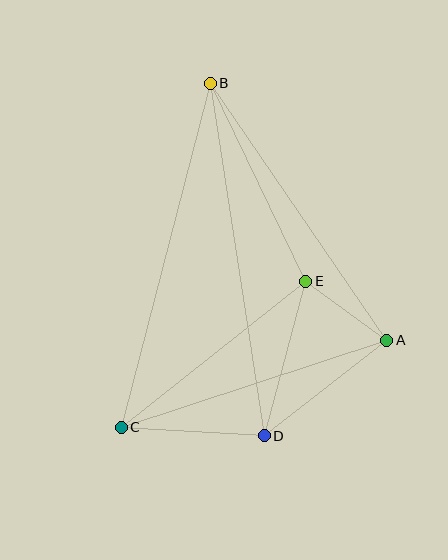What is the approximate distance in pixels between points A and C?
The distance between A and C is approximately 279 pixels.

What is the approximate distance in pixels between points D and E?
The distance between D and E is approximately 160 pixels.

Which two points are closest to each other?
Points A and E are closest to each other.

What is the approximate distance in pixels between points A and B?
The distance between A and B is approximately 312 pixels.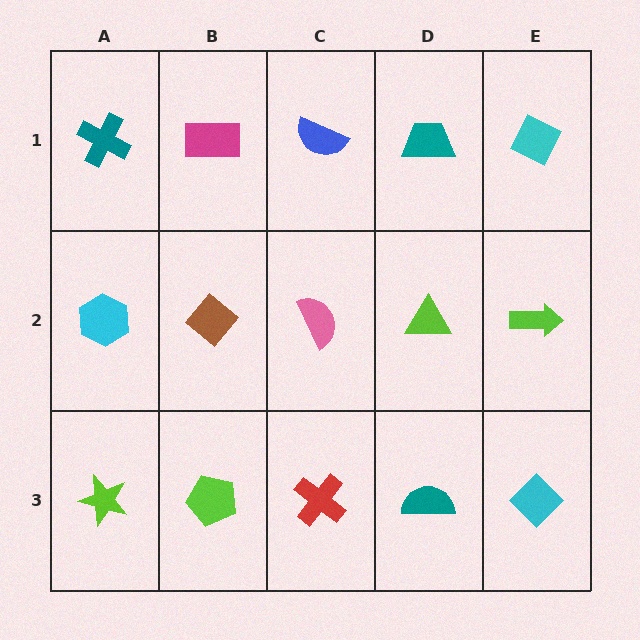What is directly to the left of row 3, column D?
A red cross.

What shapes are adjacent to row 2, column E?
A cyan diamond (row 1, column E), a cyan diamond (row 3, column E), a lime triangle (row 2, column D).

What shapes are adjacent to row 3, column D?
A lime triangle (row 2, column D), a red cross (row 3, column C), a cyan diamond (row 3, column E).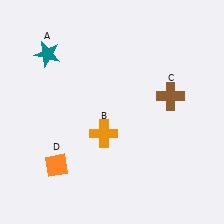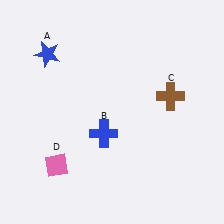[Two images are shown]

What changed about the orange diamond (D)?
In Image 1, D is orange. In Image 2, it changed to pink.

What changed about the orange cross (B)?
In Image 1, B is orange. In Image 2, it changed to blue.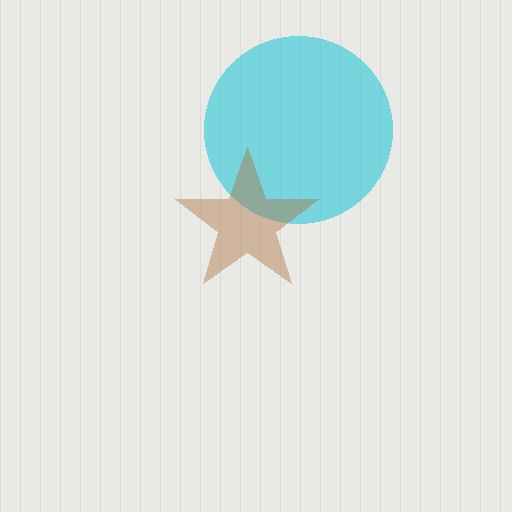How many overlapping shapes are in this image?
There are 2 overlapping shapes in the image.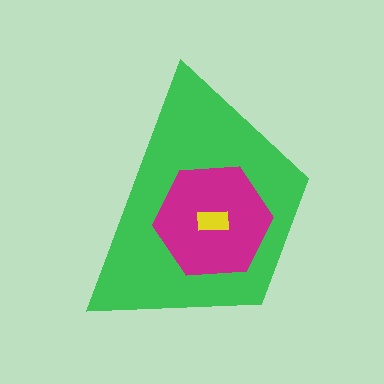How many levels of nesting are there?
3.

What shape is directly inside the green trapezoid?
The magenta hexagon.